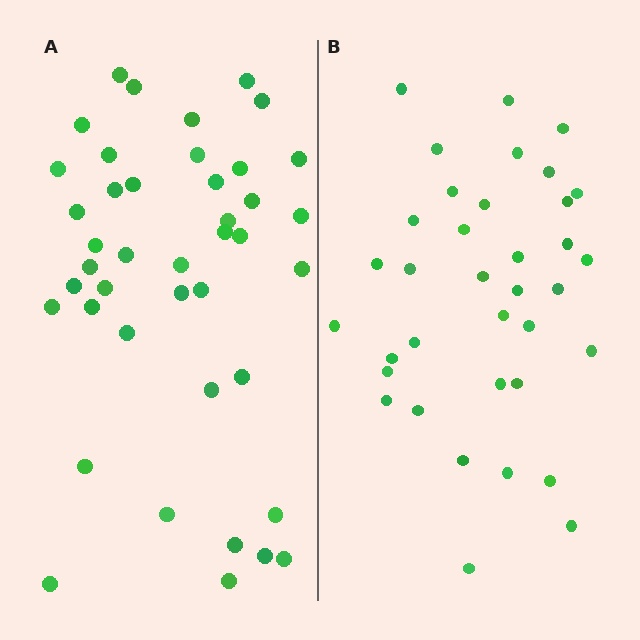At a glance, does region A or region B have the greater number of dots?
Region A (the left region) has more dots.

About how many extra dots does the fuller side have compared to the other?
Region A has about 6 more dots than region B.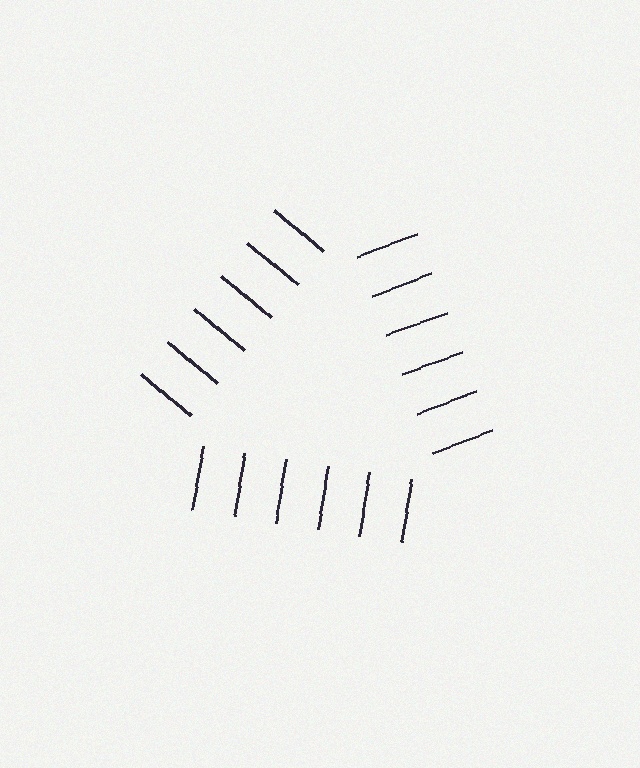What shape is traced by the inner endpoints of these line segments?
An illusory triangle — the line segments terminate on its edges but no continuous stroke is drawn.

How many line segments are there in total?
18 — 6 along each of the 3 edges.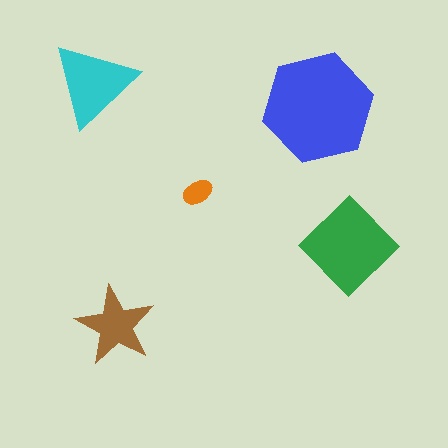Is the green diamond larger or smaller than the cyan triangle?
Larger.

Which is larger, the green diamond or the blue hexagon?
The blue hexagon.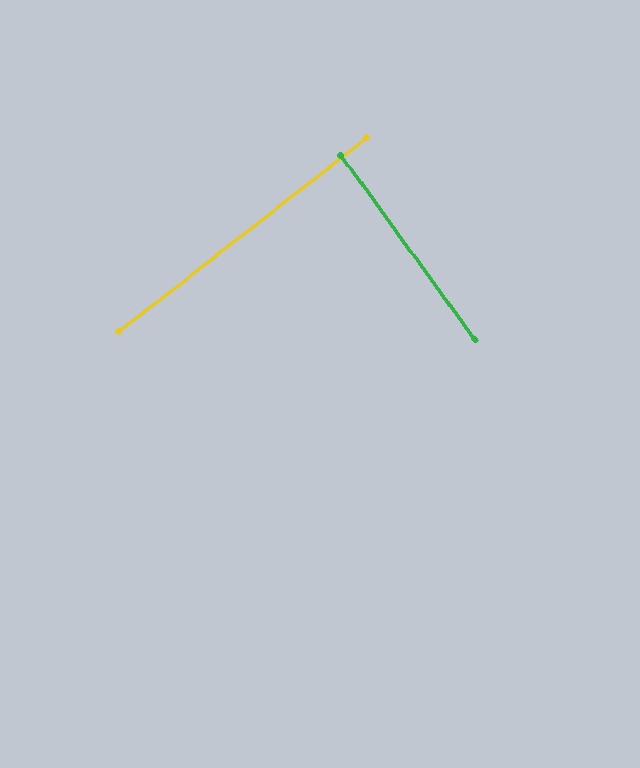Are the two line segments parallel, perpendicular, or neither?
Perpendicular — they meet at approximately 88°.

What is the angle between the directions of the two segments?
Approximately 88 degrees.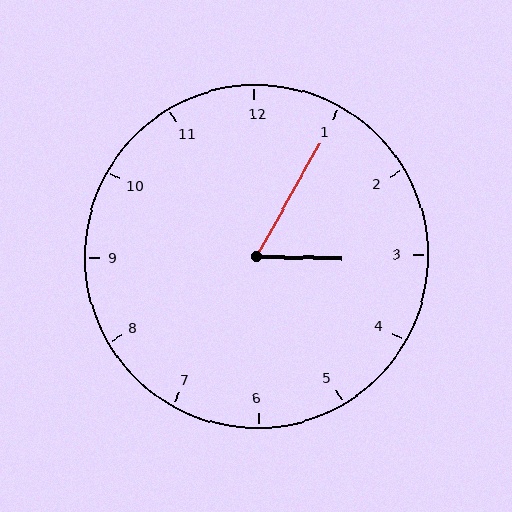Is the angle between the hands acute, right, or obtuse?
It is acute.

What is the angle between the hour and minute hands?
Approximately 62 degrees.